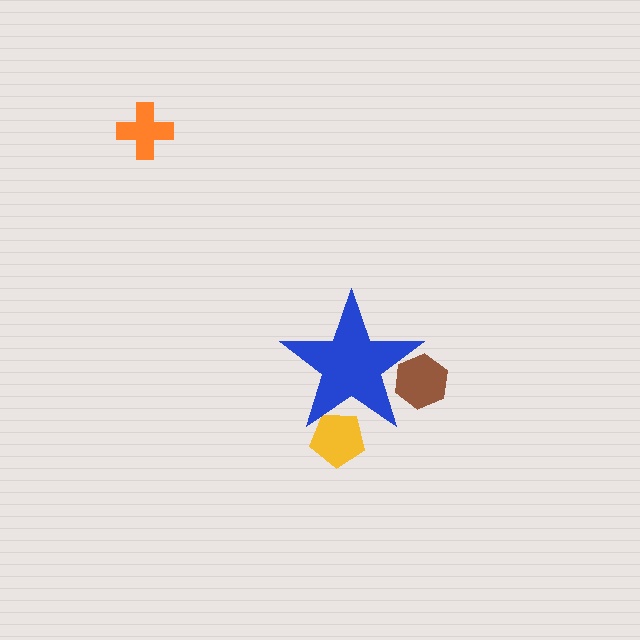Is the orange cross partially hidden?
No, the orange cross is fully visible.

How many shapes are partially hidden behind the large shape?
2 shapes are partially hidden.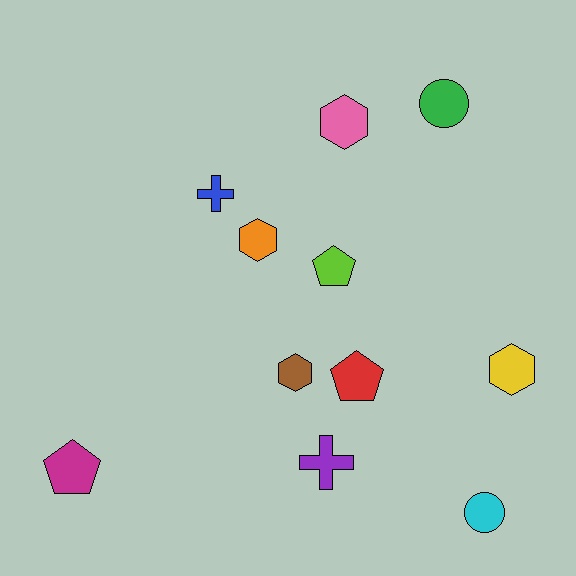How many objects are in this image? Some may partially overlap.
There are 11 objects.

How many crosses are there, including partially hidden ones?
There are 2 crosses.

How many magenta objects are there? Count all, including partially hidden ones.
There is 1 magenta object.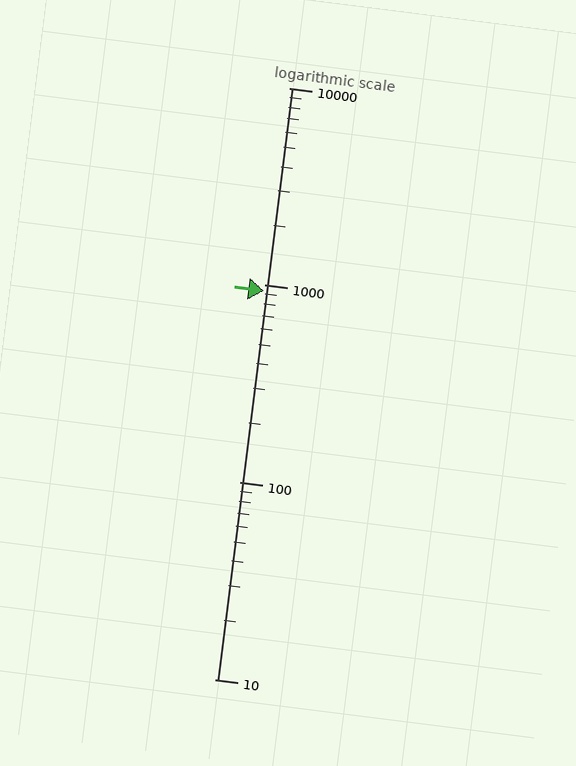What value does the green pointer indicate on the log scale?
The pointer indicates approximately 940.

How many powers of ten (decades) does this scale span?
The scale spans 3 decades, from 10 to 10000.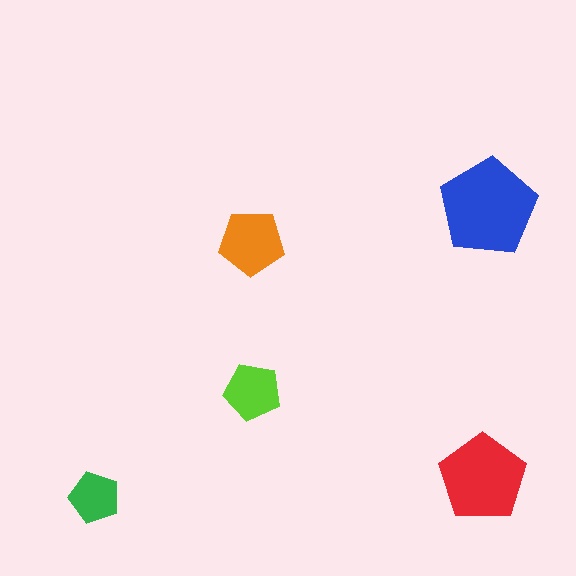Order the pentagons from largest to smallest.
the blue one, the red one, the orange one, the lime one, the green one.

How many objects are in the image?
There are 5 objects in the image.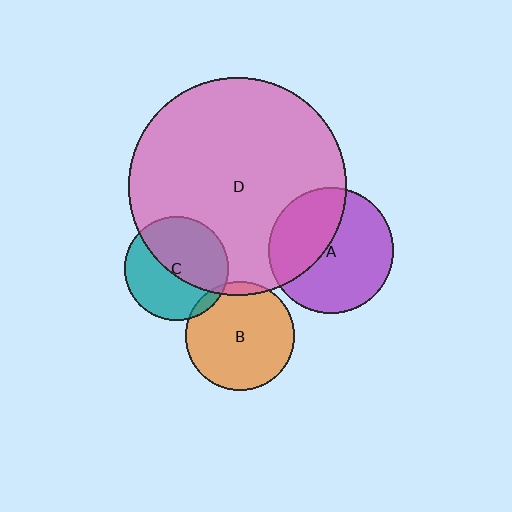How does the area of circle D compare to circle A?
Approximately 3.0 times.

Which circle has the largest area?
Circle D (pink).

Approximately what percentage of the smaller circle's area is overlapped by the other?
Approximately 5%.